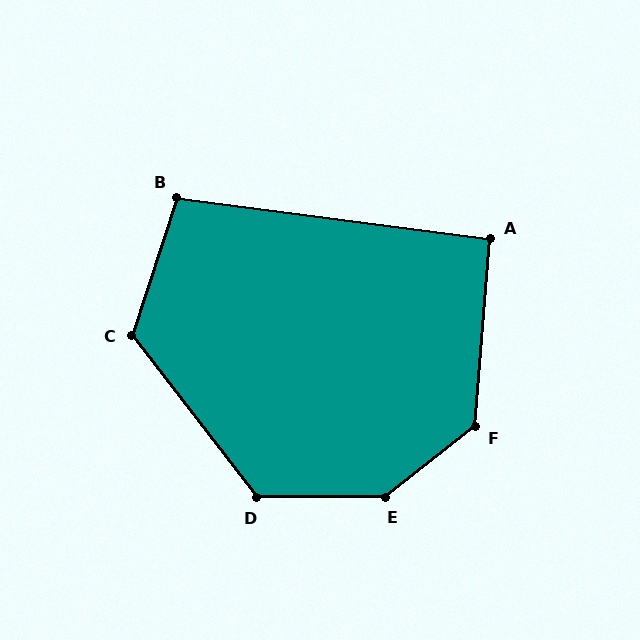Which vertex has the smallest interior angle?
A, at approximately 93 degrees.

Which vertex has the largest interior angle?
E, at approximately 142 degrees.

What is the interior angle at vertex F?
Approximately 132 degrees (obtuse).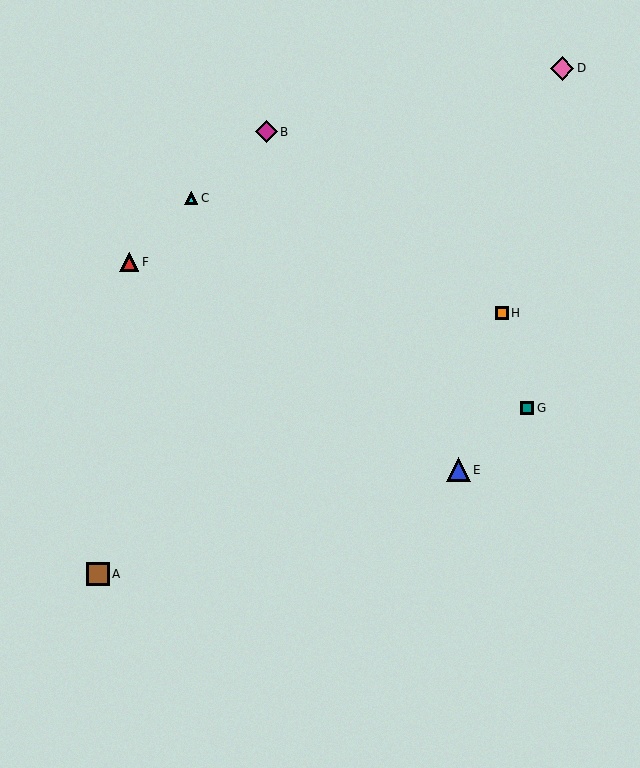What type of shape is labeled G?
Shape G is a teal square.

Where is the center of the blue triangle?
The center of the blue triangle is at (458, 470).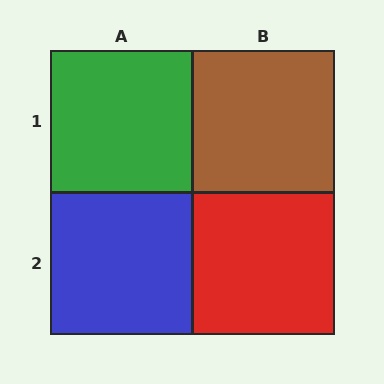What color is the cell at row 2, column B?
Red.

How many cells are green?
1 cell is green.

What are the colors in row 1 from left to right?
Green, brown.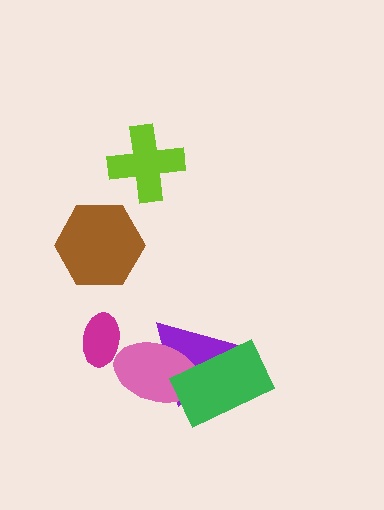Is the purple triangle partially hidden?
Yes, it is partially covered by another shape.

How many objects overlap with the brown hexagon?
0 objects overlap with the brown hexagon.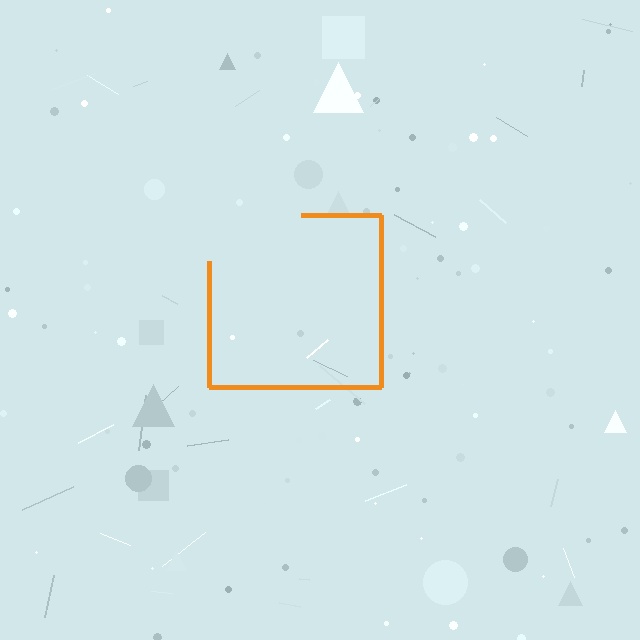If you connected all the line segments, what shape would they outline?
They would outline a square.